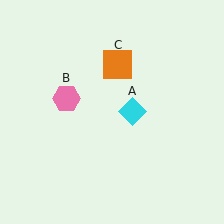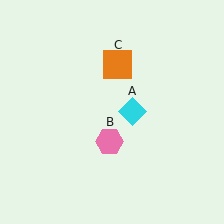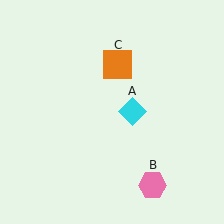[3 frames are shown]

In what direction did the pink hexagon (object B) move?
The pink hexagon (object B) moved down and to the right.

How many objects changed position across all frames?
1 object changed position: pink hexagon (object B).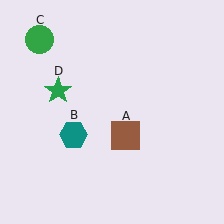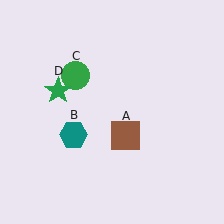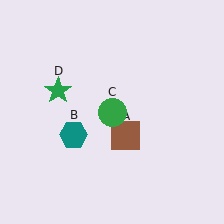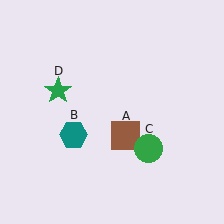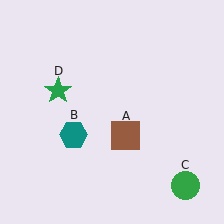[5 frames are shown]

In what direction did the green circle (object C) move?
The green circle (object C) moved down and to the right.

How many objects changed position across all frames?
1 object changed position: green circle (object C).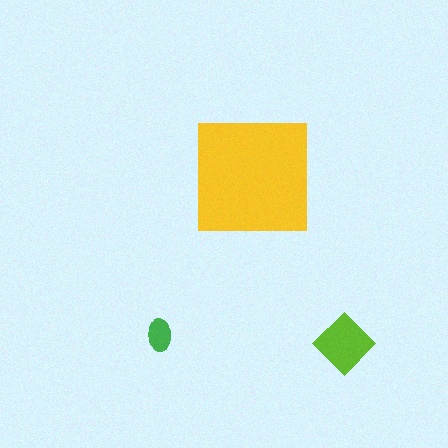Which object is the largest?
The yellow square.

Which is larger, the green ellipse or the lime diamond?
The lime diamond.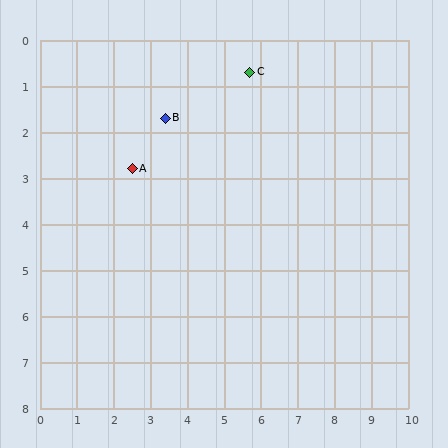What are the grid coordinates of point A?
Point A is at approximately (2.5, 2.8).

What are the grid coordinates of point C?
Point C is at approximately (5.7, 0.7).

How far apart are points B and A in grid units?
Points B and A are about 1.4 grid units apart.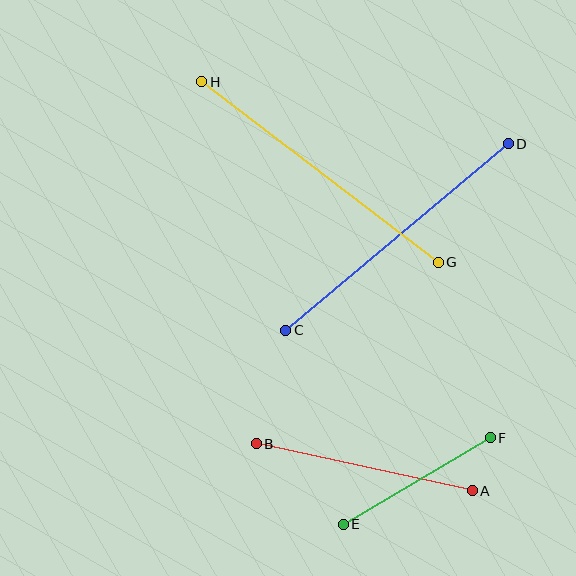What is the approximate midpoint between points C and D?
The midpoint is at approximately (397, 237) pixels.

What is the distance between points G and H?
The distance is approximately 297 pixels.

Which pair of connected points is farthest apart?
Points G and H are farthest apart.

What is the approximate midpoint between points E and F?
The midpoint is at approximately (417, 481) pixels.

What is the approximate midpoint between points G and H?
The midpoint is at approximately (320, 172) pixels.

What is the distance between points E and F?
The distance is approximately 171 pixels.